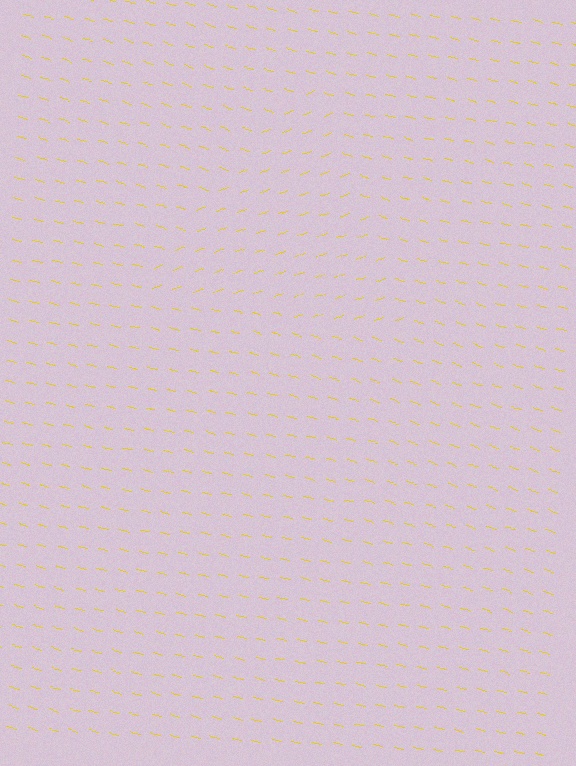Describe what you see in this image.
The image is filled with small yellow line segments. A triangle region in the image has lines oriented differently from the surrounding lines, creating a visible texture boundary.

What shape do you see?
I see a triangle.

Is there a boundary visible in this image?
Yes, there is a texture boundary formed by a change in line orientation.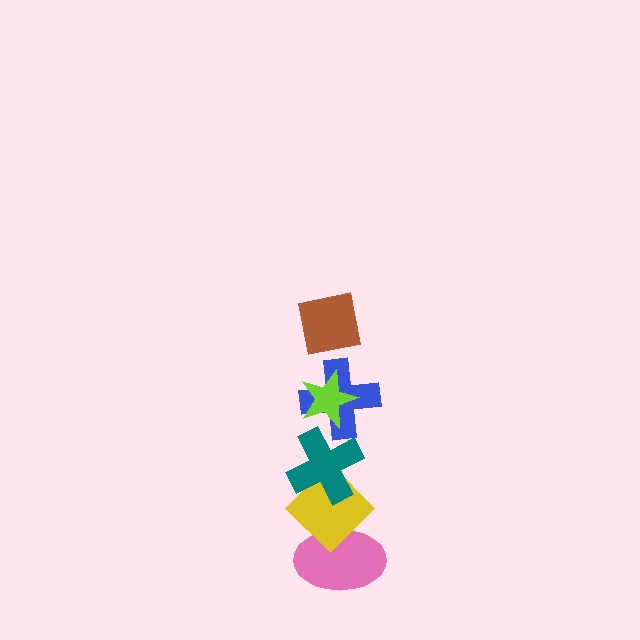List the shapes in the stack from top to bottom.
From top to bottom: the brown square, the lime star, the blue cross, the teal cross, the yellow diamond, the pink ellipse.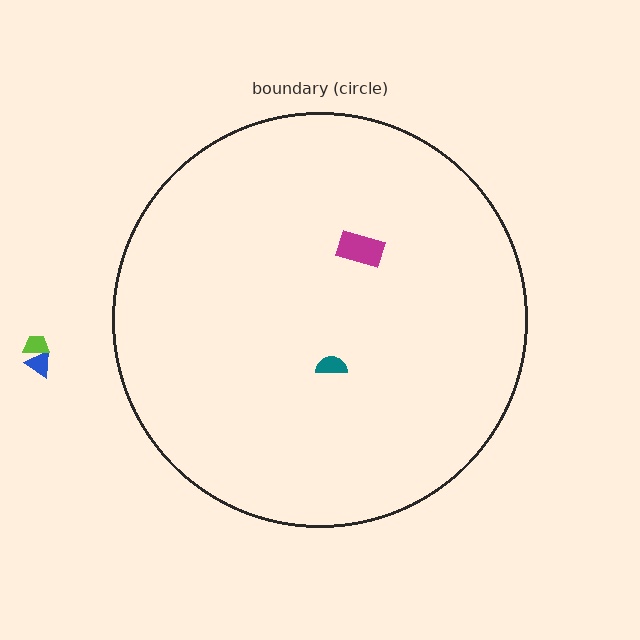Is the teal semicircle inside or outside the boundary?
Inside.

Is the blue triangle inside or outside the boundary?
Outside.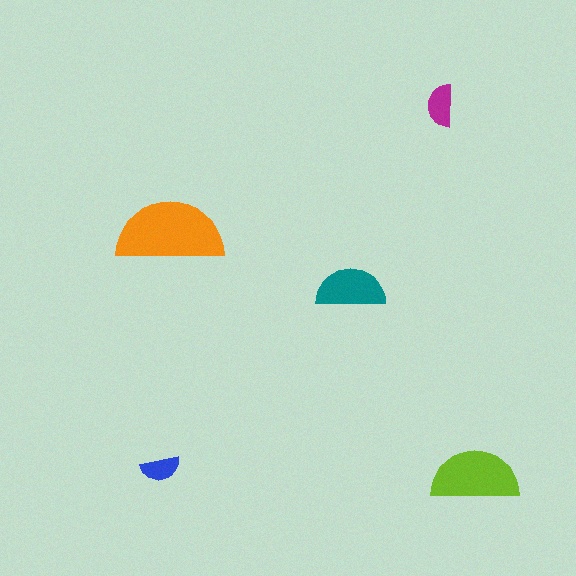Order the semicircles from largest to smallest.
the orange one, the lime one, the teal one, the magenta one, the blue one.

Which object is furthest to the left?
The blue semicircle is leftmost.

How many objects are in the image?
There are 5 objects in the image.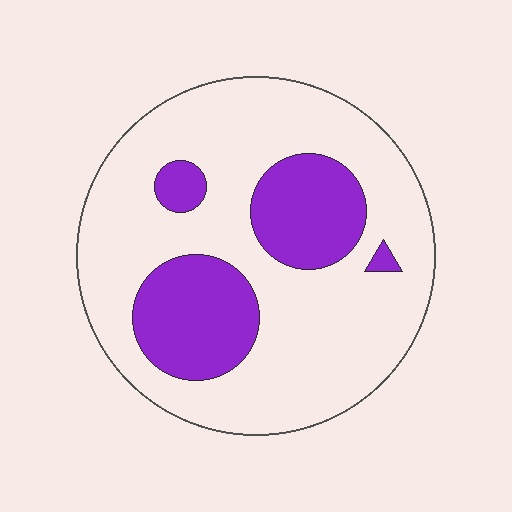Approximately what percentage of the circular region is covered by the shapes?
Approximately 25%.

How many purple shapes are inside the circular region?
4.